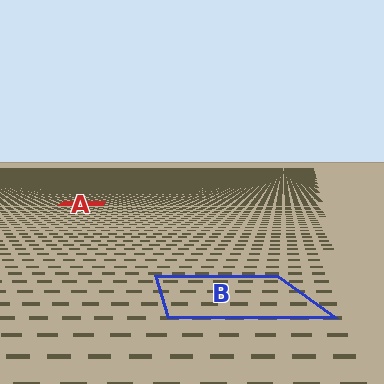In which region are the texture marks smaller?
The texture marks are smaller in region A, because it is farther away.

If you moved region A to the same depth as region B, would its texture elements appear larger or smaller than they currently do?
They would appear larger. At a closer depth, the same texture elements are projected at a bigger on-screen size.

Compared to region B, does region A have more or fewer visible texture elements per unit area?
Region A has more texture elements per unit area — they are packed more densely because it is farther away.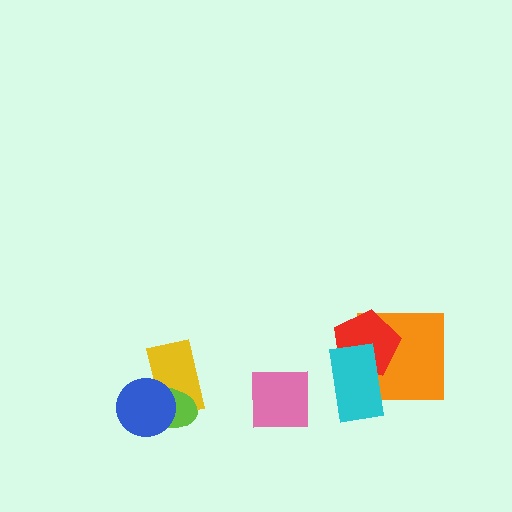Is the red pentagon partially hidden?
Yes, it is partially covered by another shape.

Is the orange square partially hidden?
Yes, it is partially covered by another shape.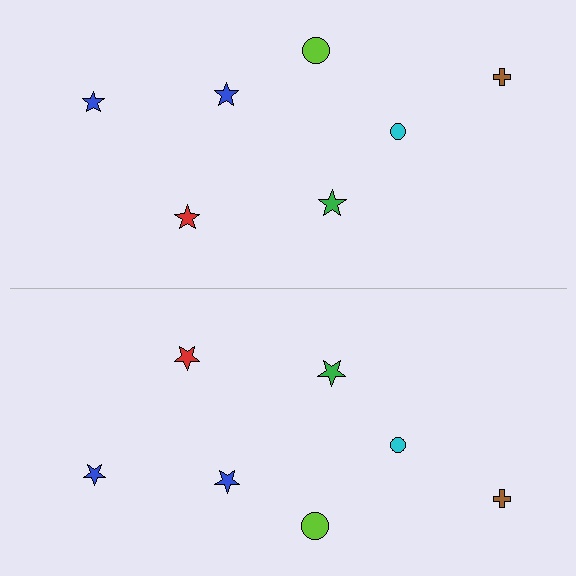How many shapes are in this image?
There are 14 shapes in this image.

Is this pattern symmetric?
Yes, this pattern has bilateral (reflection) symmetry.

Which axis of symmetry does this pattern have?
The pattern has a horizontal axis of symmetry running through the center of the image.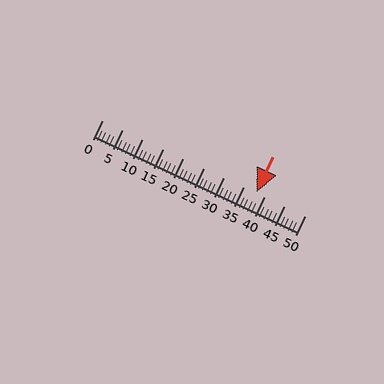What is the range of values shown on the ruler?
The ruler shows values from 0 to 50.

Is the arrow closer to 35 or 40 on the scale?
The arrow is closer to 40.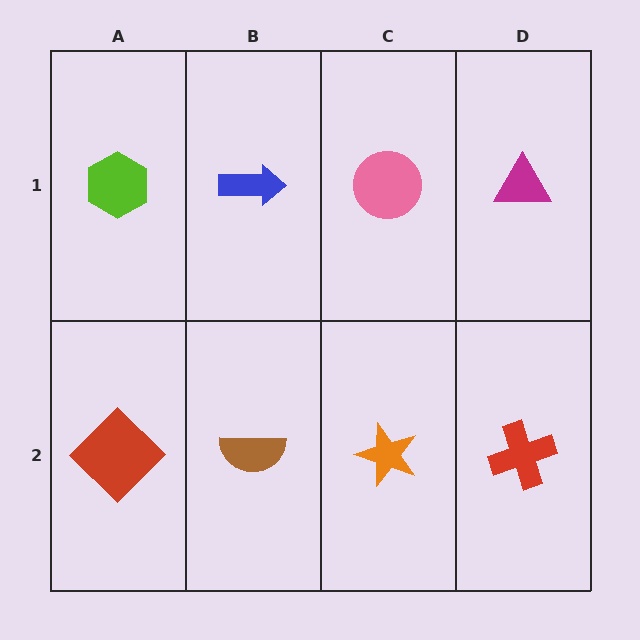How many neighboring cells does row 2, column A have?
2.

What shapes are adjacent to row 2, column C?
A pink circle (row 1, column C), a brown semicircle (row 2, column B), a red cross (row 2, column D).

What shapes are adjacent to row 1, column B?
A brown semicircle (row 2, column B), a lime hexagon (row 1, column A), a pink circle (row 1, column C).